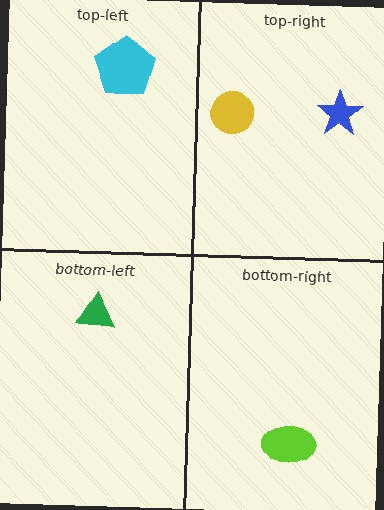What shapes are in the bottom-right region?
The lime ellipse.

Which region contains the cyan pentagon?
The top-left region.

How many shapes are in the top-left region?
1.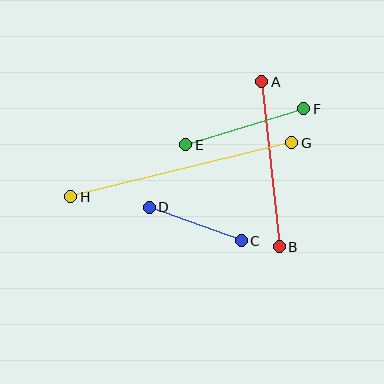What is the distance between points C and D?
The distance is approximately 98 pixels.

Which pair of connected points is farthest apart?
Points G and H are farthest apart.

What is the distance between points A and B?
The distance is approximately 166 pixels.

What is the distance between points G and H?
The distance is approximately 227 pixels.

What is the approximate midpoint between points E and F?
The midpoint is at approximately (245, 127) pixels.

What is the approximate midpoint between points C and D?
The midpoint is at approximately (195, 224) pixels.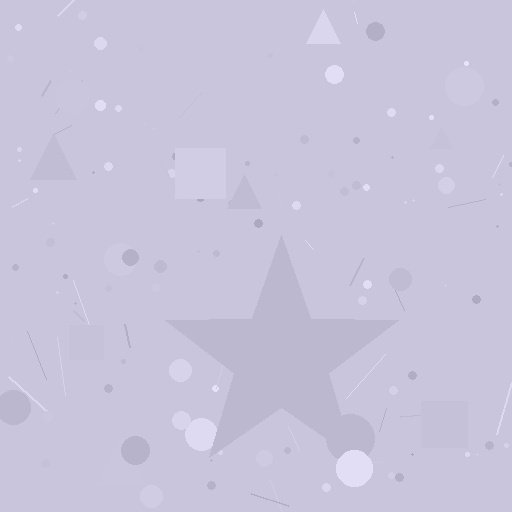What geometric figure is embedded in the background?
A star is embedded in the background.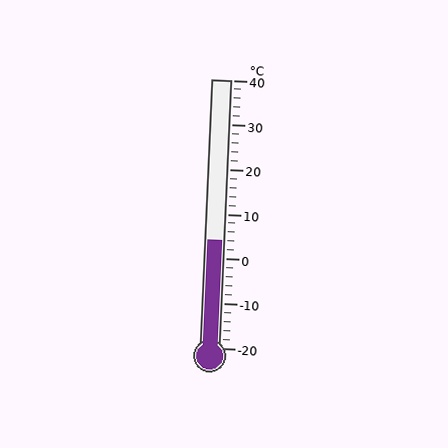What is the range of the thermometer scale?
The thermometer scale ranges from -20°C to 40°C.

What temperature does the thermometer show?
The thermometer shows approximately 4°C.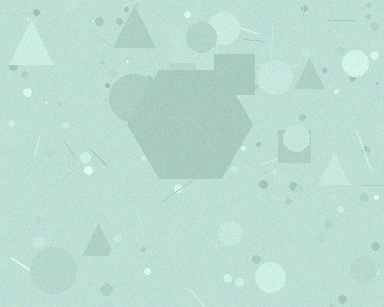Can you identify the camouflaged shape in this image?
The camouflaged shape is a hexagon.